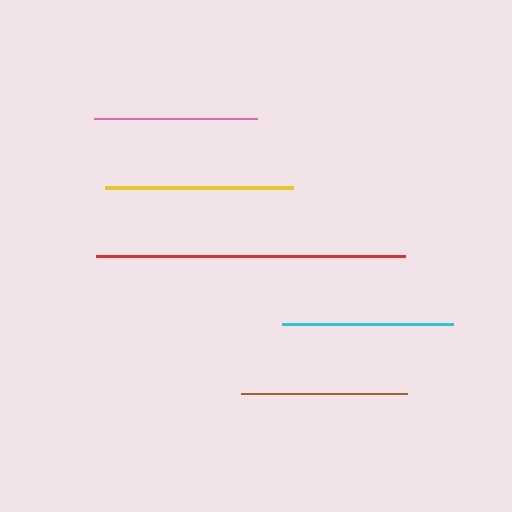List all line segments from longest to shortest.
From longest to shortest: red, yellow, cyan, brown, pink.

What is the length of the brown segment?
The brown segment is approximately 166 pixels long.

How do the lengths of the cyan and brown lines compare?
The cyan and brown lines are approximately the same length.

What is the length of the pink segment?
The pink segment is approximately 162 pixels long.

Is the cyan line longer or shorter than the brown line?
The cyan line is longer than the brown line.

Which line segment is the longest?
The red line is the longest at approximately 309 pixels.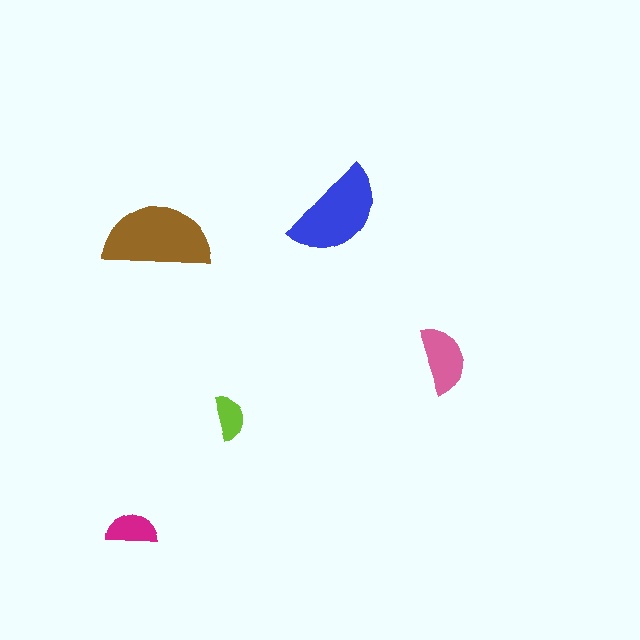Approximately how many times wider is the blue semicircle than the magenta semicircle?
About 2 times wider.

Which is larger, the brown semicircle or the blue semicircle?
The brown one.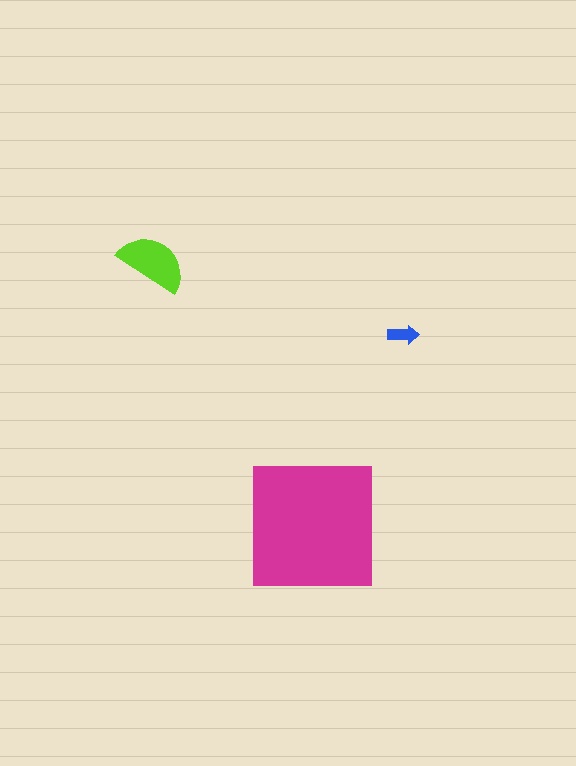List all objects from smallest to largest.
The blue arrow, the lime semicircle, the magenta square.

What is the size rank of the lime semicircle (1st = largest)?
2nd.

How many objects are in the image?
There are 3 objects in the image.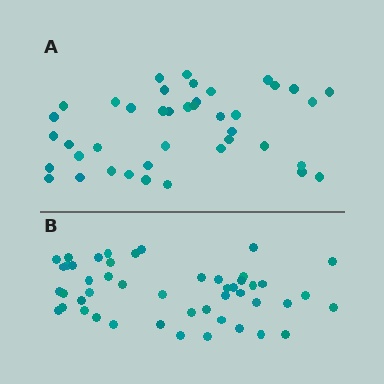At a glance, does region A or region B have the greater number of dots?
Region B (the bottom region) has more dots.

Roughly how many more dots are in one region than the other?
Region B has roughly 8 or so more dots than region A.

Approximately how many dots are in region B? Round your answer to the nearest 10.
About 50 dots. (The exact count is 48, which rounds to 50.)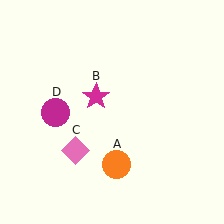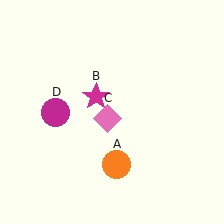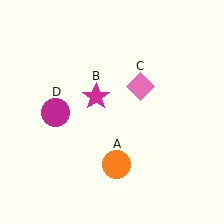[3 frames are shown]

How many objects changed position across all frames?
1 object changed position: pink diamond (object C).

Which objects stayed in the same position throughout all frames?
Orange circle (object A) and magenta star (object B) and magenta circle (object D) remained stationary.